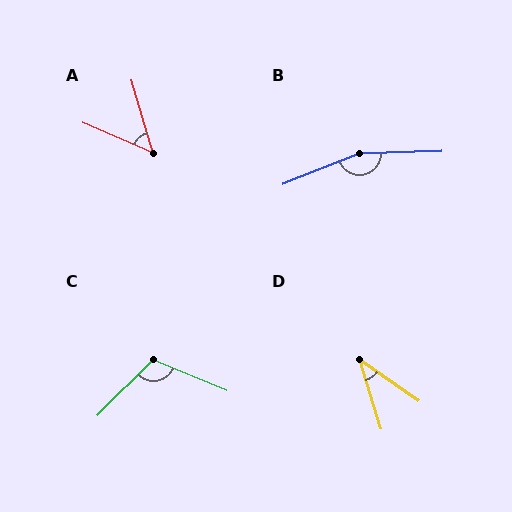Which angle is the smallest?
D, at approximately 38 degrees.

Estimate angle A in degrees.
Approximately 51 degrees.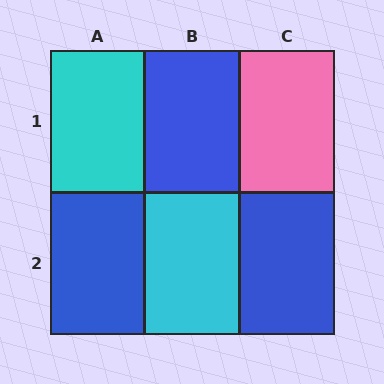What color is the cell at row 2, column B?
Cyan.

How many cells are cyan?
2 cells are cyan.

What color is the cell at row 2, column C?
Blue.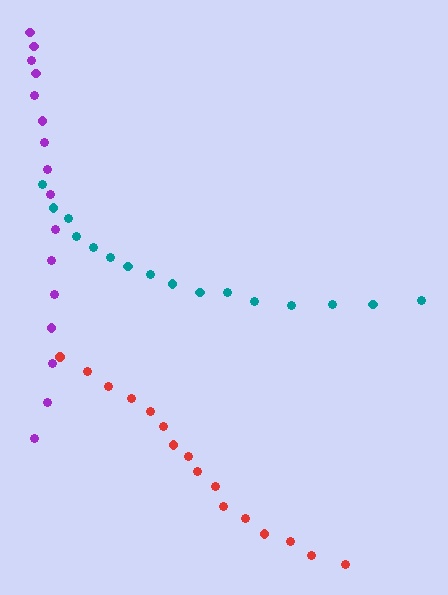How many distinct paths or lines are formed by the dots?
There are 3 distinct paths.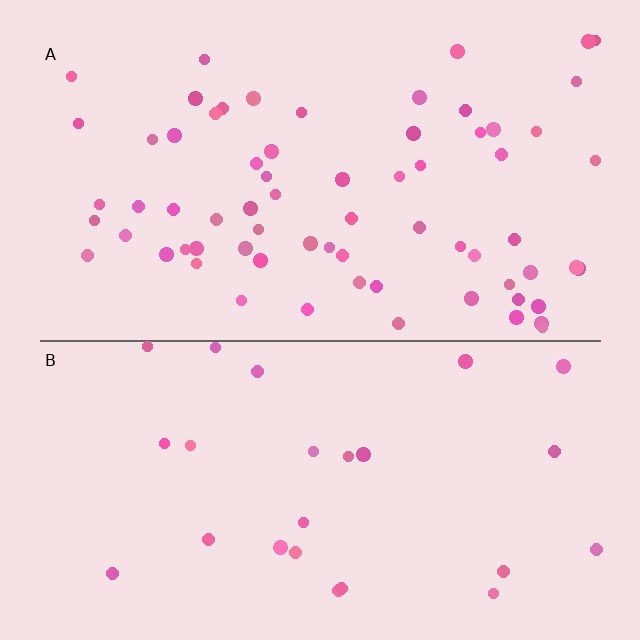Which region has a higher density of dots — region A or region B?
A (the top).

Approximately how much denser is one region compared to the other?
Approximately 2.7× — region A over region B.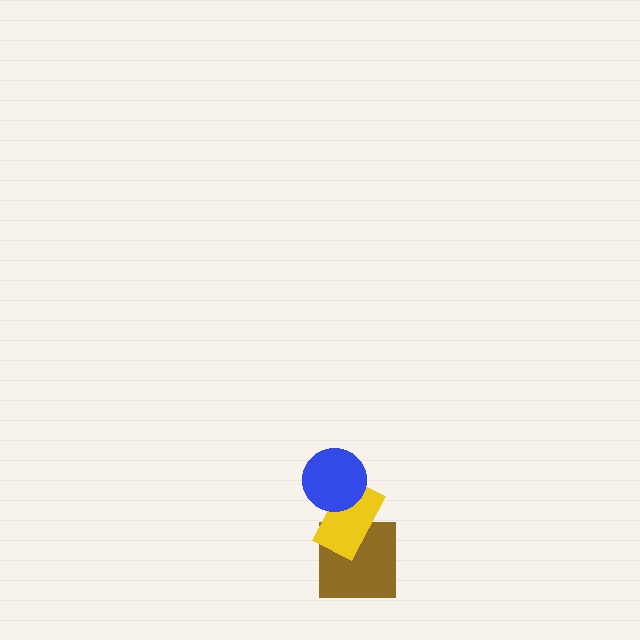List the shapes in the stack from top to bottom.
From top to bottom: the blue circle, the yellow rectangle, the brown square.